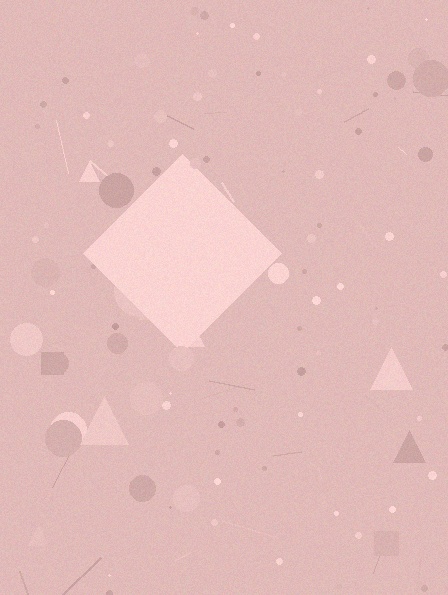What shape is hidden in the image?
A diamond is hidden in the image.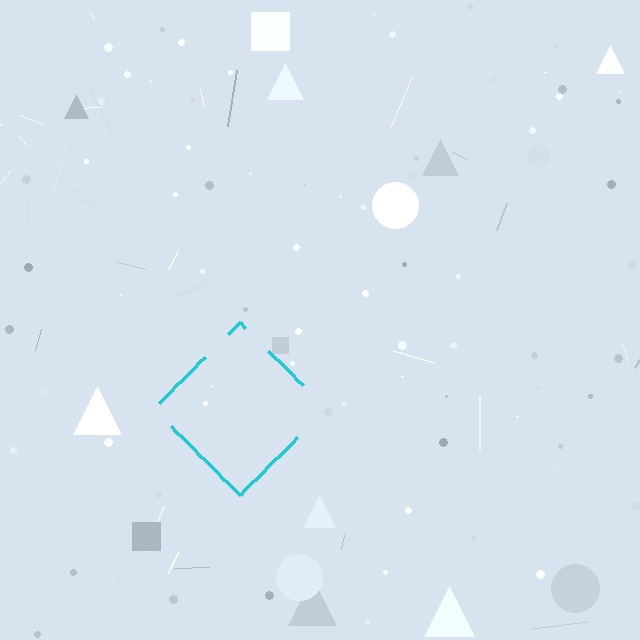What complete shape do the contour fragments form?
The contour fragments form a diamond.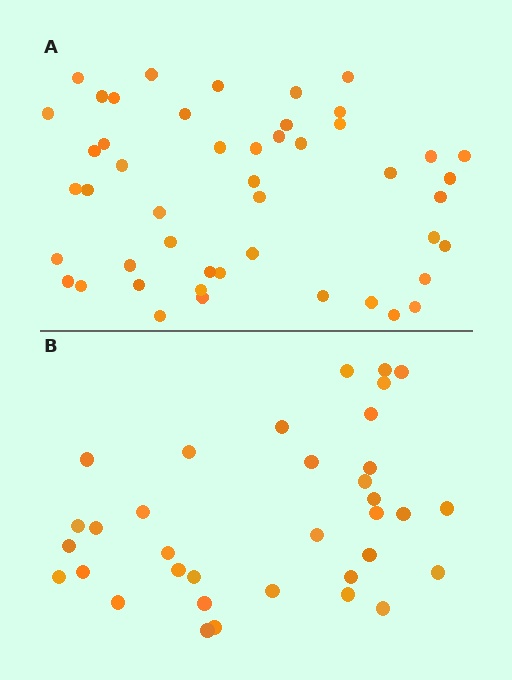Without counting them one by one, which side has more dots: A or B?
Region A (the top region) has more dots.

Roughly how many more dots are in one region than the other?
Region A has approximately 15 more dots than region B.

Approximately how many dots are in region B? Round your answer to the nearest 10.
About 40 dots. (The exact count is 35, which rounds to 40.)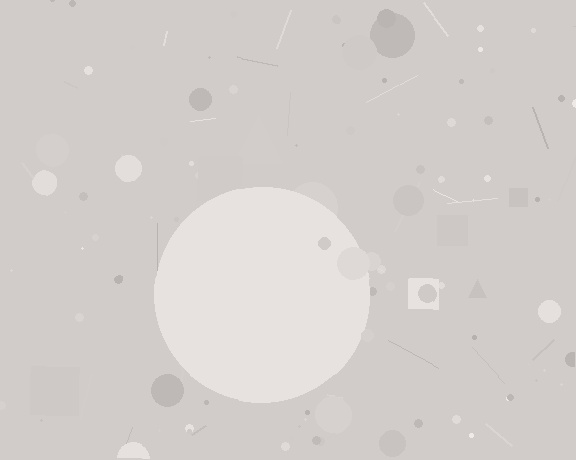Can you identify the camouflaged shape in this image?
The camouflaged shape is a circle.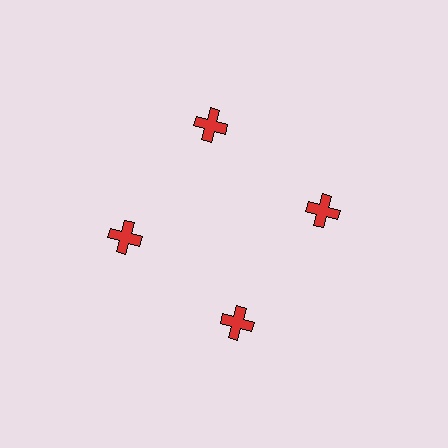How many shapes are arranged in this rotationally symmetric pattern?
There are 4 shapes, arranged in 4 groups of 1.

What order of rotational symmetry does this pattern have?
This pattern has 4-fold rotational symmetry.